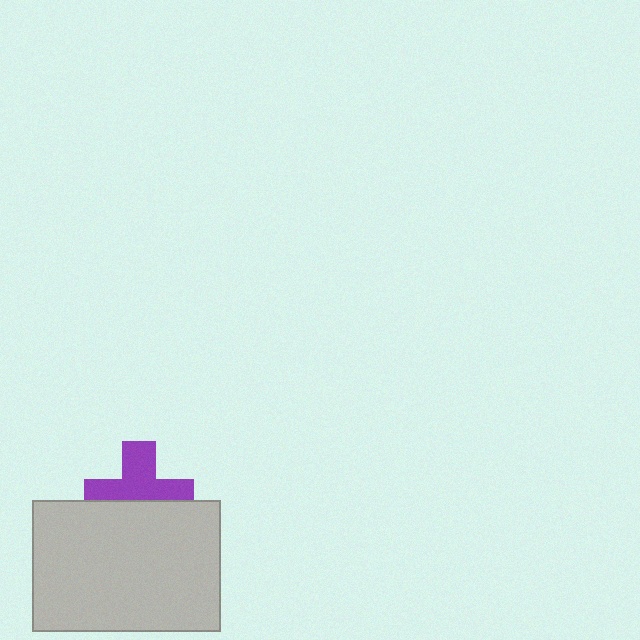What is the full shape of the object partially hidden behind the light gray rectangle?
The partially hidden object is a purple cross.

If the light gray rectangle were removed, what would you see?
You would see the complete purple cross.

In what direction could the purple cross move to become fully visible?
The purple cross could move up. That would shift it out from behind the light gray rectangle entirely.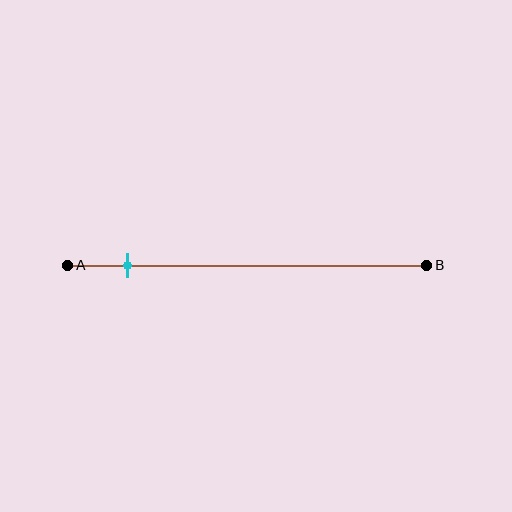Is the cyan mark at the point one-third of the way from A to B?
No, the mark is at about 15% from A, not at the 33% one-third point.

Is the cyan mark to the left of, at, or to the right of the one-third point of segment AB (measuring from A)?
The cyan mark is to the left of the one-third point of segment AB.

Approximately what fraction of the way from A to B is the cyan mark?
The cyan mark is approximately 15% of the way from A to B.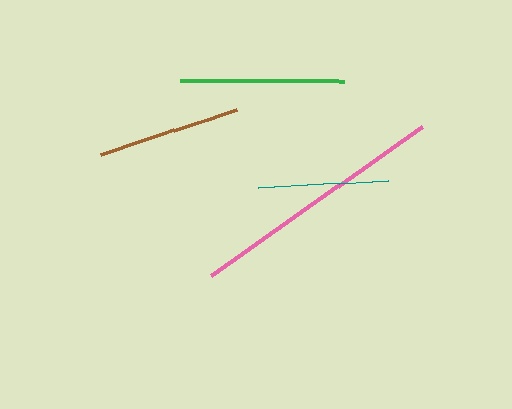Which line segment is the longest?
The pink line is the longest at approximately 258 pixels.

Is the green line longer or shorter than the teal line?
The green line is longer than the teal line.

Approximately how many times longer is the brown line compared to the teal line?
The brown line is approximately 1.1 times the length of the teal line.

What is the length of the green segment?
The green segment is approximately 164 pixels long.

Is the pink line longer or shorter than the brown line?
The pink line is longer than the brown line.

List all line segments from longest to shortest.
From longest to shortest: pink, green, brown, teal.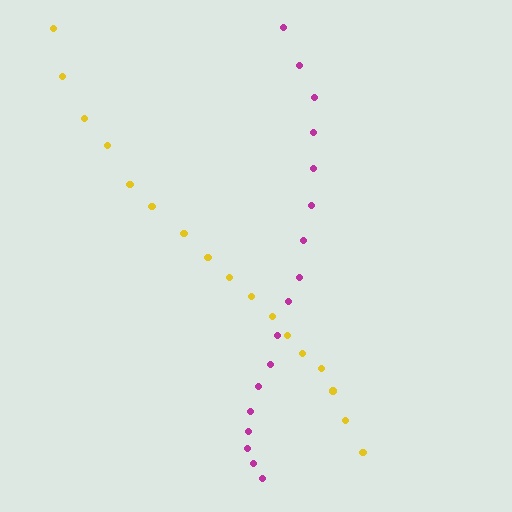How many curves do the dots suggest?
There are 2 distinct paths.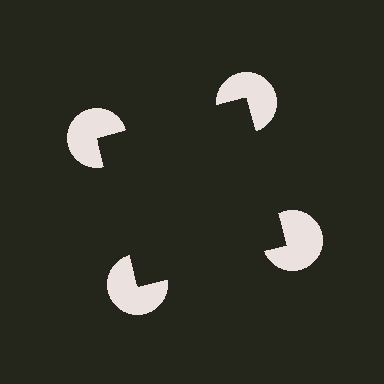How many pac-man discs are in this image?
There are 4 — one at each vertex of the illusory square.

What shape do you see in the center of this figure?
An illusory square — its edges are inferred from the aligned wedge cuts in the pac-man discs, not physically drawn.